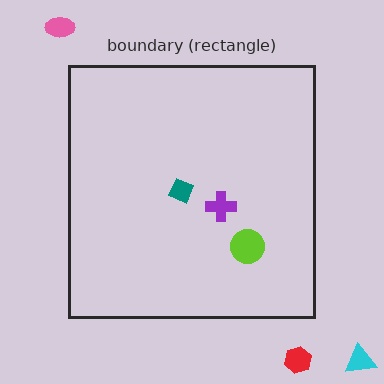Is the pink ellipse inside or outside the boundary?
Outside.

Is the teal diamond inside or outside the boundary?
Inside.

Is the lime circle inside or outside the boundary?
Inside.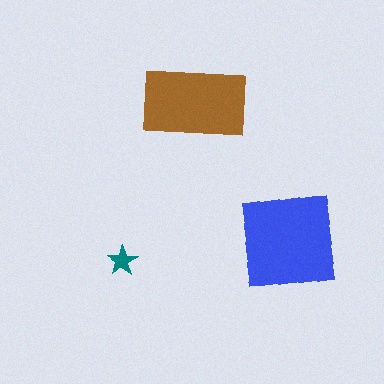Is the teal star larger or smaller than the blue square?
Smaller.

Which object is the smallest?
The teal star.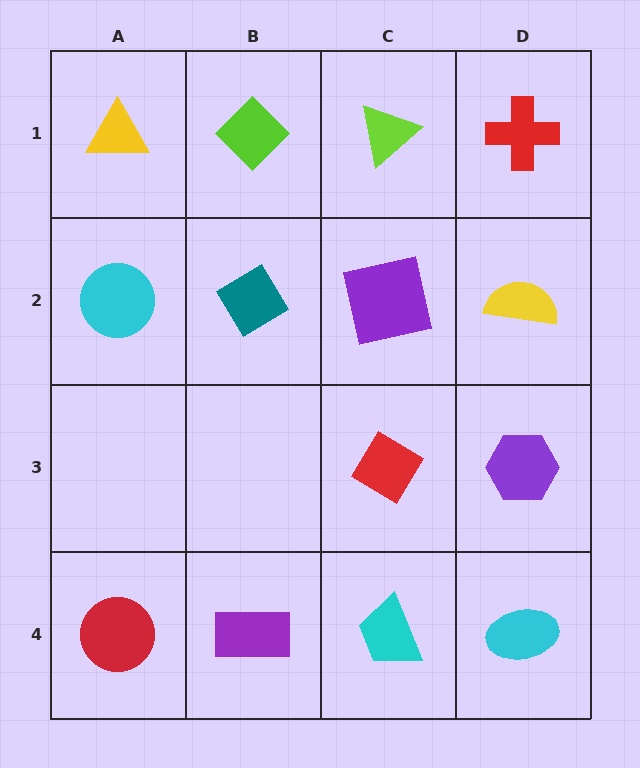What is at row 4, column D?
A cyan ellipse.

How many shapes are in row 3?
2 shapes.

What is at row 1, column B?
A lime diamond.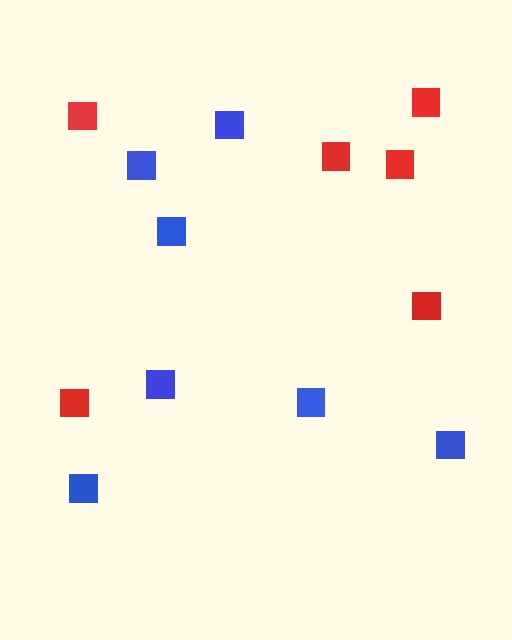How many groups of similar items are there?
There are 2 groups: one group of blue squares (7) and one group of red squares (6).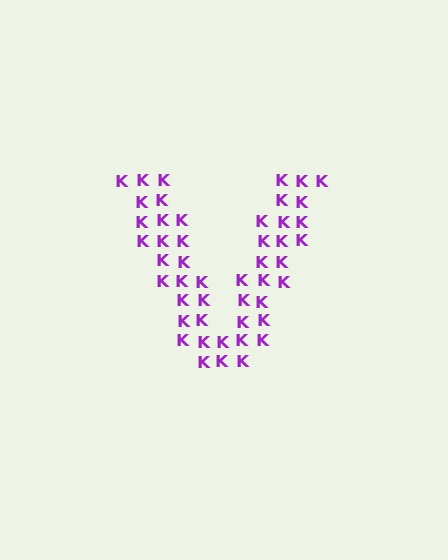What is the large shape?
The large shape is the letter V.